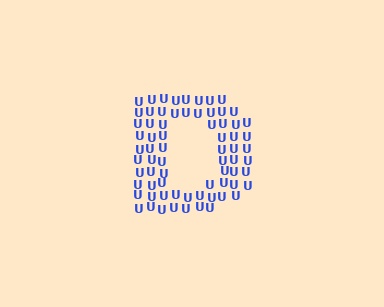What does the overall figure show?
The overall figure shows the letter D.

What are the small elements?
The small elements are letter U's.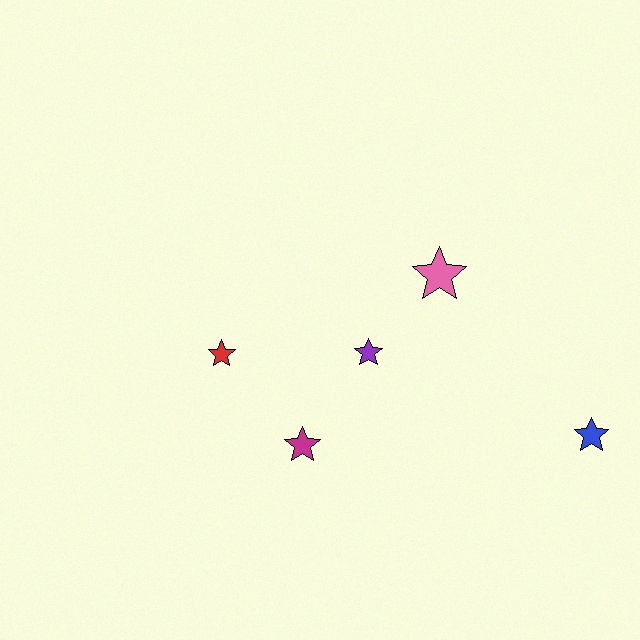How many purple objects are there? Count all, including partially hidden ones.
There is 1 purple object.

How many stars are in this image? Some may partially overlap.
There are 5 stars.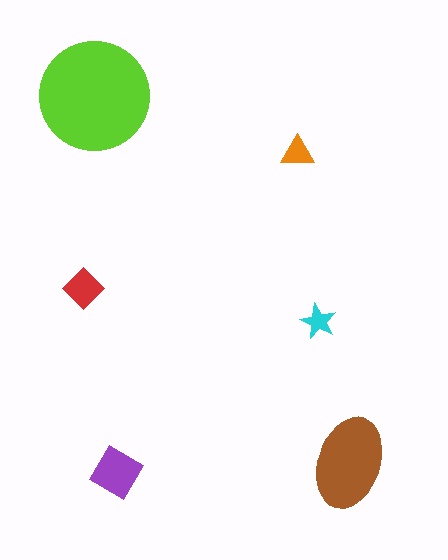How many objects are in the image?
There are 6 objects in the image.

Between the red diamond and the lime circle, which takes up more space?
The lime circle.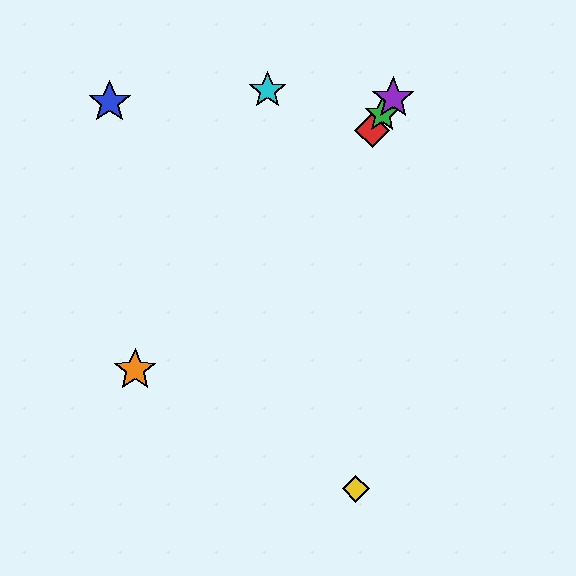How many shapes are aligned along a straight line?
3 shapes (the red diamond, the green star, the purple star) are aligned along a straight line.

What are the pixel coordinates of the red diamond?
The red diamond is at (372, 130).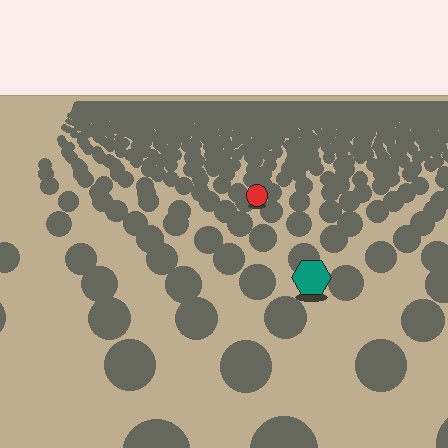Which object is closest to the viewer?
The teal hexagon is closest. The texture marks near it are larger and more spread out.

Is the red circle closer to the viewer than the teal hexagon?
No. The teal hexagon is closer — you can tell from the texture gradient: the ground texture is coarser near it.